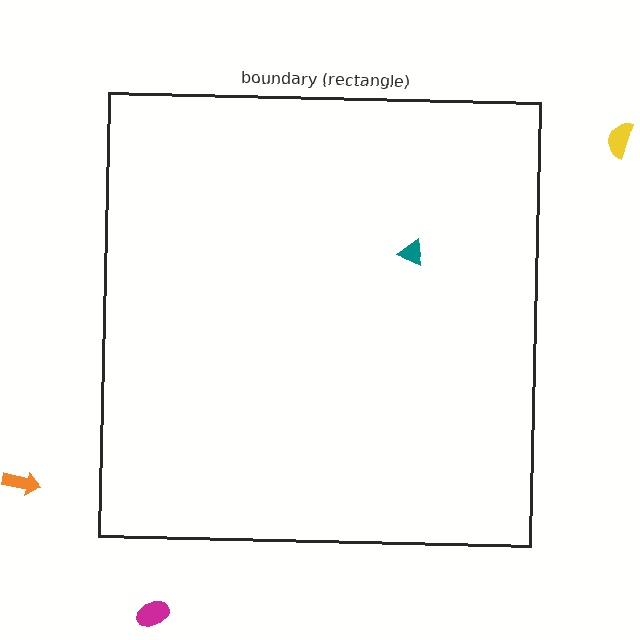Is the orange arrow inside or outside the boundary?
Outside.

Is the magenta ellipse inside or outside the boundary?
Outside.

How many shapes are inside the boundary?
1 inside, 3 outside.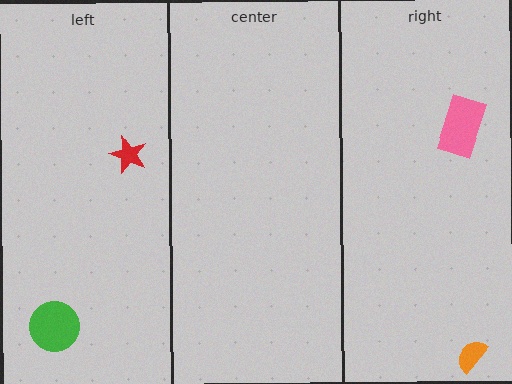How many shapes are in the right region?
2.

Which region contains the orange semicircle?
The right region.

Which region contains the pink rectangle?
The right region.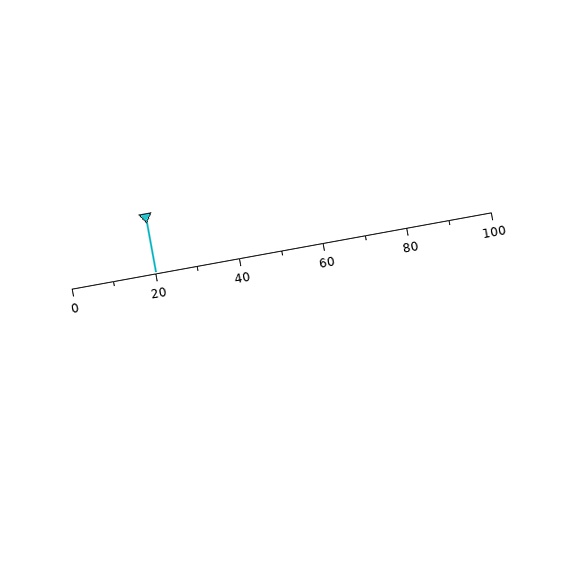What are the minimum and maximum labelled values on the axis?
The axis runs from 0 to 100.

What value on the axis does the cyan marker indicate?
The marker indicates approximately 20.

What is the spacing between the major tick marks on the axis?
The major ticks are spaced 20 apart.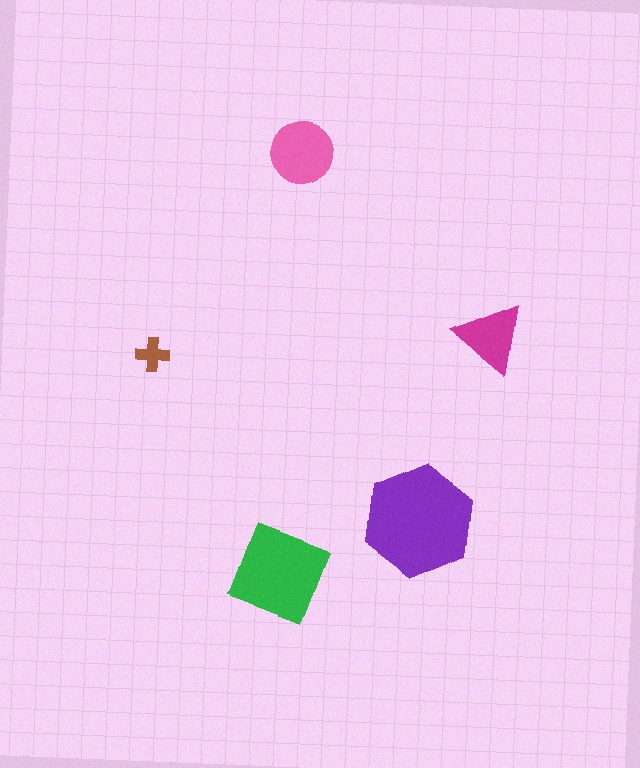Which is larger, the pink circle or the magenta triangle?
The pink circle.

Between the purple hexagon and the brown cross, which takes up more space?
The purple hexagon.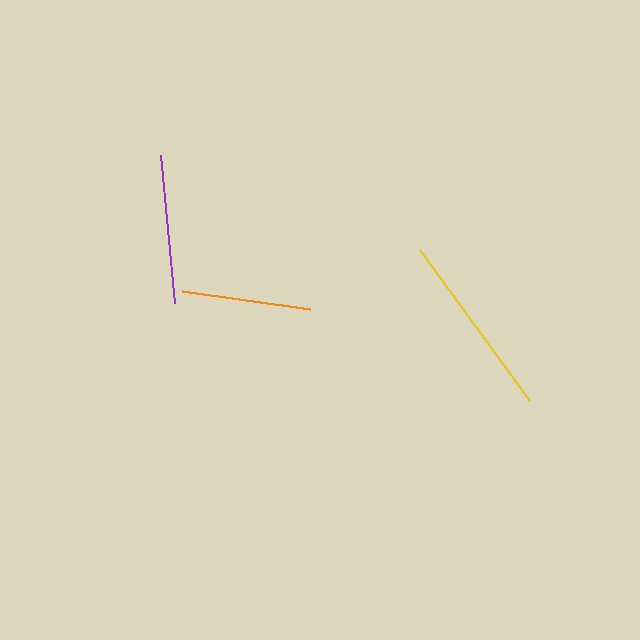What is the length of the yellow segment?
The yellow segment is approximately 187 pixels long.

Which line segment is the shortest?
The orange line is the shortest at approximately 129 pixels.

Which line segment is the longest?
The yellow line is the longest at approximately 187 pixels.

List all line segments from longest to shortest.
From longest to shortest: yellow, purple, orange.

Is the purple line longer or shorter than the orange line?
The purple line is longer than the orange line.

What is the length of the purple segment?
The purple segment is approximately 149 pixels long.